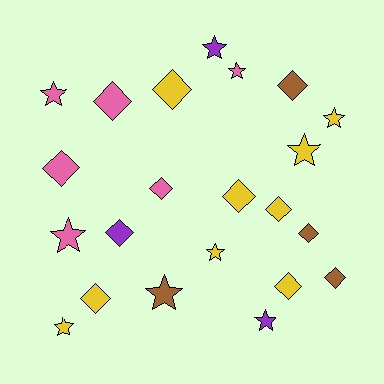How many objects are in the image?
There are 22 objects.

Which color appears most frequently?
Yellow, with 9 objects.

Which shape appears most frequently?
Diamond, with 12 objects.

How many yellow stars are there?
There are 4 yellow stars.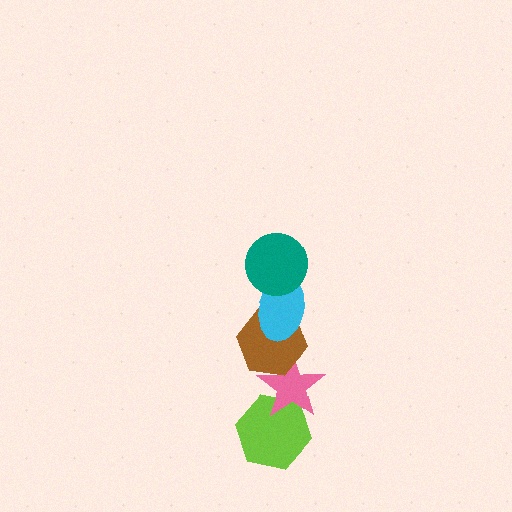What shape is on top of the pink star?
The brown hexagon is on top of the pink star.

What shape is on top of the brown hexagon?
The cyan ellipse is on top of the brown hexagon.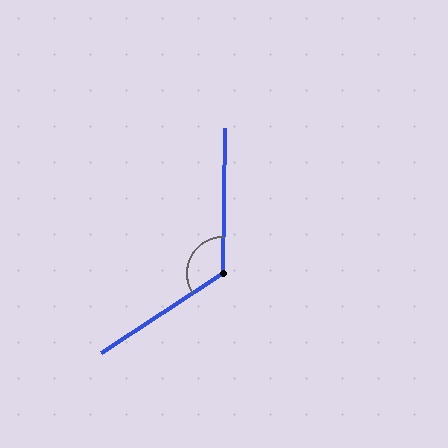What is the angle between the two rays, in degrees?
Approximately 124 degrees.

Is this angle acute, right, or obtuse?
It is obtuse.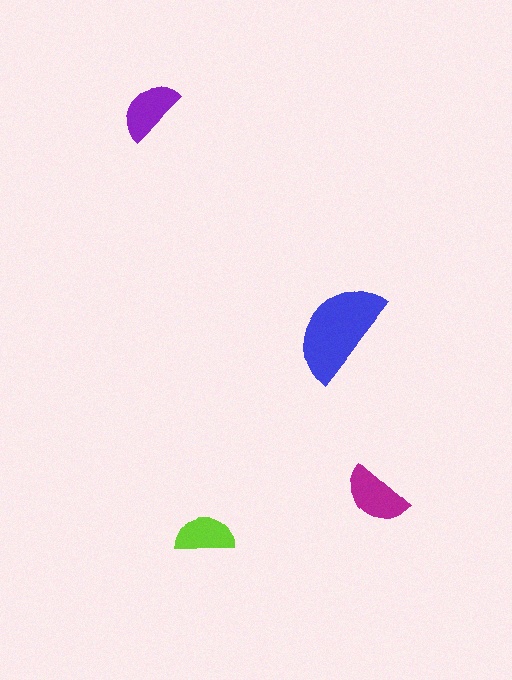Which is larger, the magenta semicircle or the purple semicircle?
The magenta one.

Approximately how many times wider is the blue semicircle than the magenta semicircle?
About 1.5 times wider.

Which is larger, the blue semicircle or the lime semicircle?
The blue one.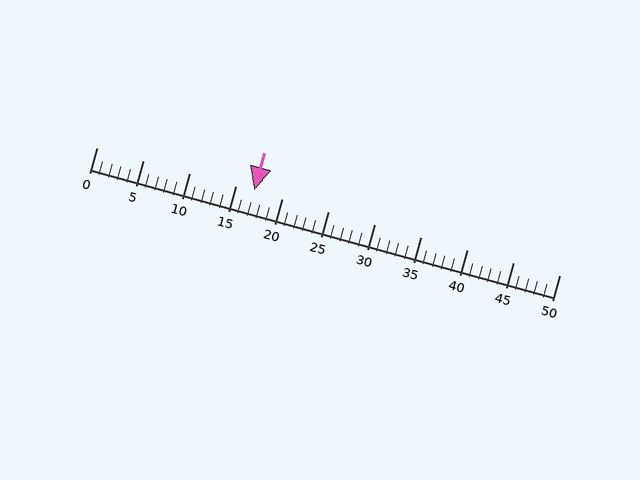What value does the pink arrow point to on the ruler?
The pink arrow points to approximately 17.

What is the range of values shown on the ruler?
The ruler shows values from 0 to 50.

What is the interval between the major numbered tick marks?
The major tick marks are spaced 5 units apart.